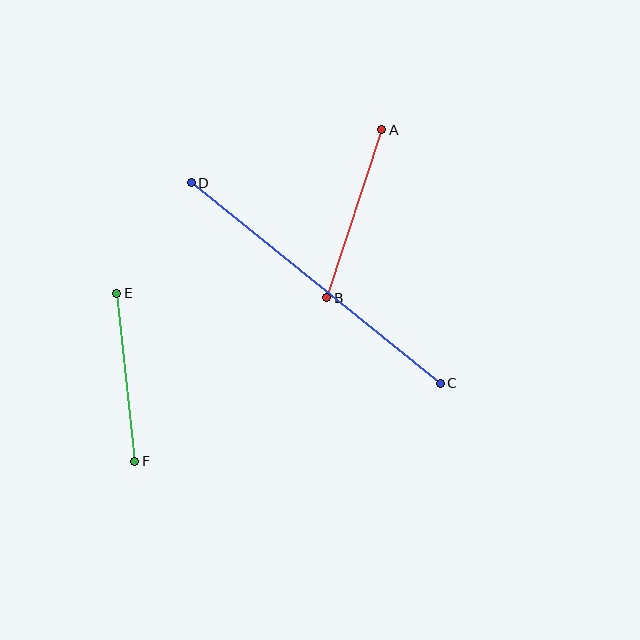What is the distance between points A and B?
The distance is approximately 177 pixels.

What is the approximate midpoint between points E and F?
The midpoint is at approximately (126, 377) pixels.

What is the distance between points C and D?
The distance is approximately 319 pixels.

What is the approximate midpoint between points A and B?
The midpoint is at approximately (354, 214) pixels.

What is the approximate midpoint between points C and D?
The midpoint is at approximately (316, 283) pixels.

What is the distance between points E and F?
The distance is approximately 169 pixels.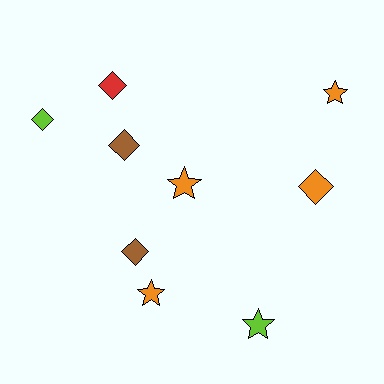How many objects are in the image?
There are 9 objects.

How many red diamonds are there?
There is 1 red diamond.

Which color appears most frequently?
Orange, with 4 objects.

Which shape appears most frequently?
Diamond, with 5 objects.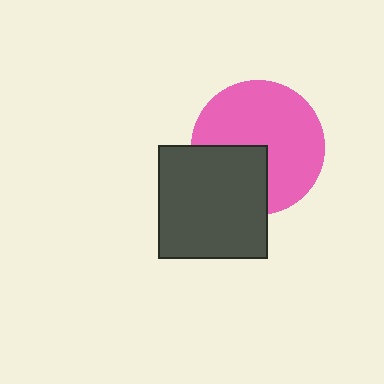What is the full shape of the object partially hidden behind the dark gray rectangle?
The partially hidden object is a pink circle.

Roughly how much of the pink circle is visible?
Most of it is visible (roughly 69%).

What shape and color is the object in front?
The object in front is a dark gray rectangle.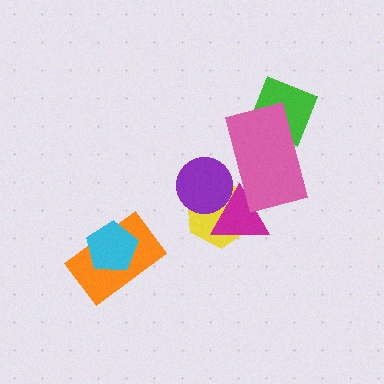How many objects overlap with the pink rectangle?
4 objects overlap with the pink rectangle.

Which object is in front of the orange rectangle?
The cyan pentagon is in front of the orange rectangle.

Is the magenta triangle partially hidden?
Yes, it is partially covered by another shape.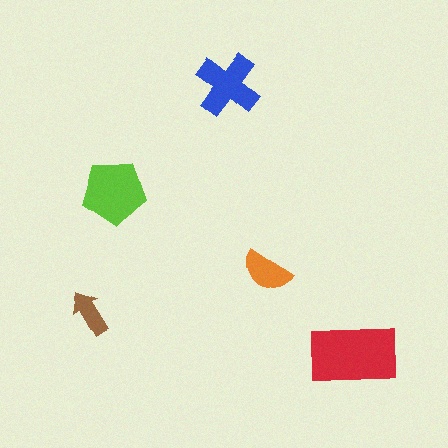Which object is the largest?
The red rectangle.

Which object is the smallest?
The brown arrow.